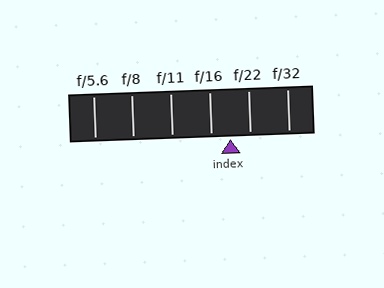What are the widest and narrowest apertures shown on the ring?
The widest aperture shown is f/5.6 and the narrowest is f/32.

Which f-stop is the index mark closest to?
The index mark is closest to f/16.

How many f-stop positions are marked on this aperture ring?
There are 6 f-stop positions marked.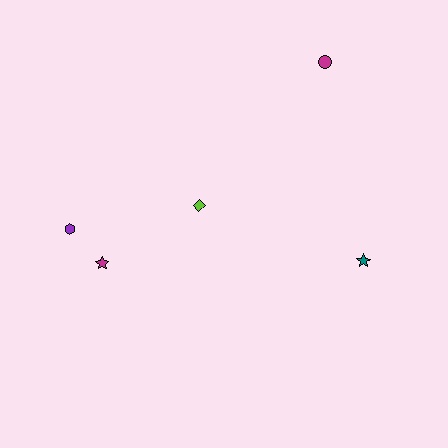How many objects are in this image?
There are 5 objects.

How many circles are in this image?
There is 1 circle.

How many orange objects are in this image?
There are no orange objects.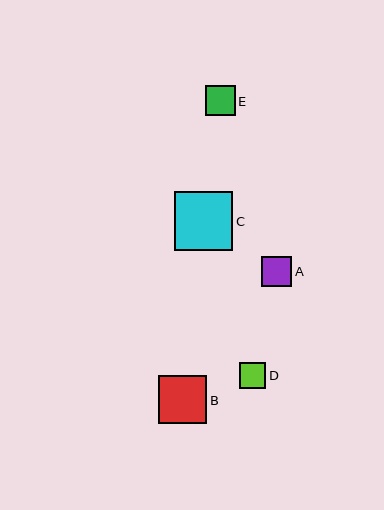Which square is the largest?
Square C is the largest with a size of approximately 59 pixels.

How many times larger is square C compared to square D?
Square C is approximately 2.2 times the size of square D.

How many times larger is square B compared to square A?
Square B is approximately 1.6 times the size of square A.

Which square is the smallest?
Square D is the smallest with a size of approximately 26 pixels.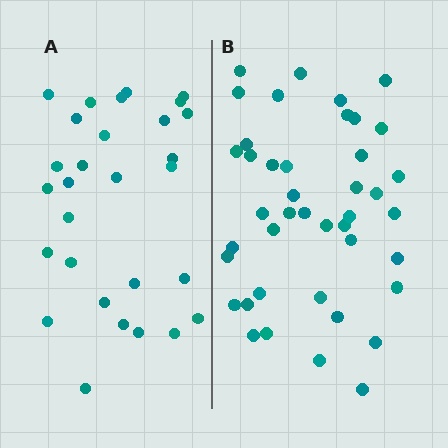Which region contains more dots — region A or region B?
Region B (the right region) has more dots.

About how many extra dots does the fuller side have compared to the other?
Region B has approximately 15 more dots than region A.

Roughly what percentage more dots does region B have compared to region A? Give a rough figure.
About 45% more.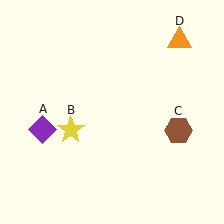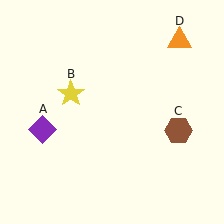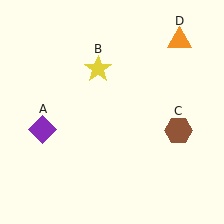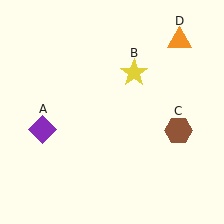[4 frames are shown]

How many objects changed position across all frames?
1 object changed position: yellow star (object B).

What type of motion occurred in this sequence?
The yellow star (object B) rotated clockwise around the center of the scene.